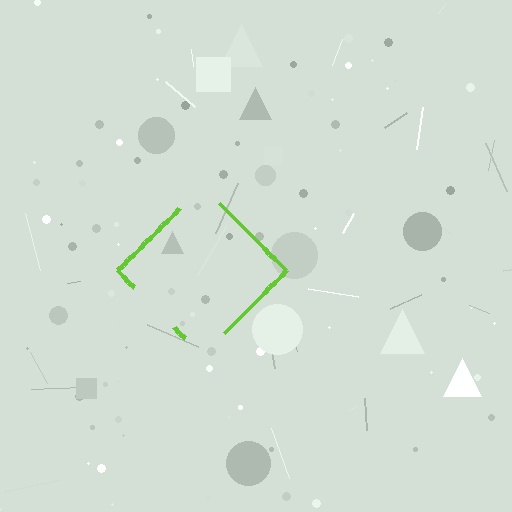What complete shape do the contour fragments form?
The contour fragments form a diamond.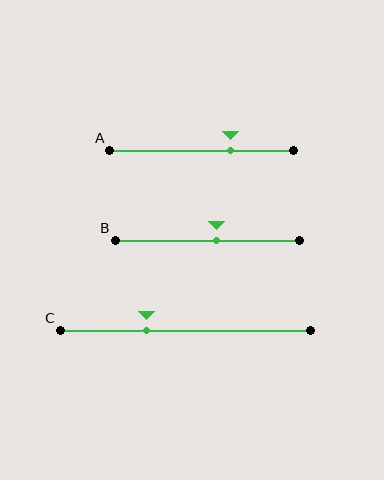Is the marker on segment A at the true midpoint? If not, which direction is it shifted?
No, the marker on segment A is shifted to the right by about 16% of the segment length.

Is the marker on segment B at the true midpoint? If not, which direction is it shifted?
No, the marker on segment B is shifted to the right by about 5% of the segment length.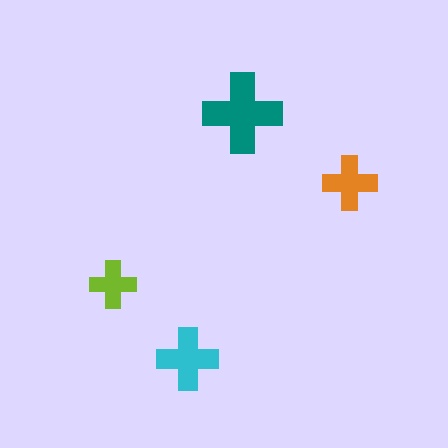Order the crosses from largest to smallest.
the teal one, the cyan one, the orange one, the lime one.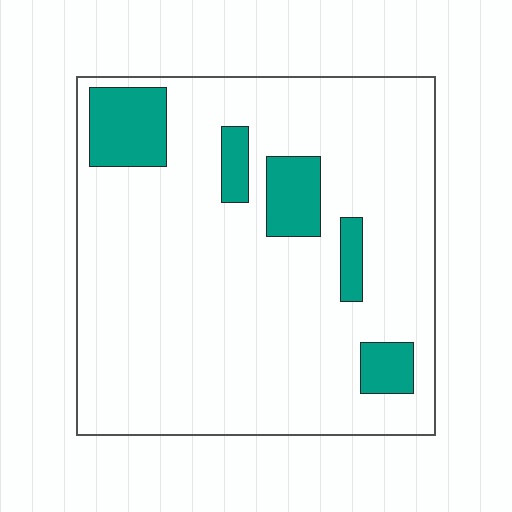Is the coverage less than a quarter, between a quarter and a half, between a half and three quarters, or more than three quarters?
Less than a quarter.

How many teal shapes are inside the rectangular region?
5.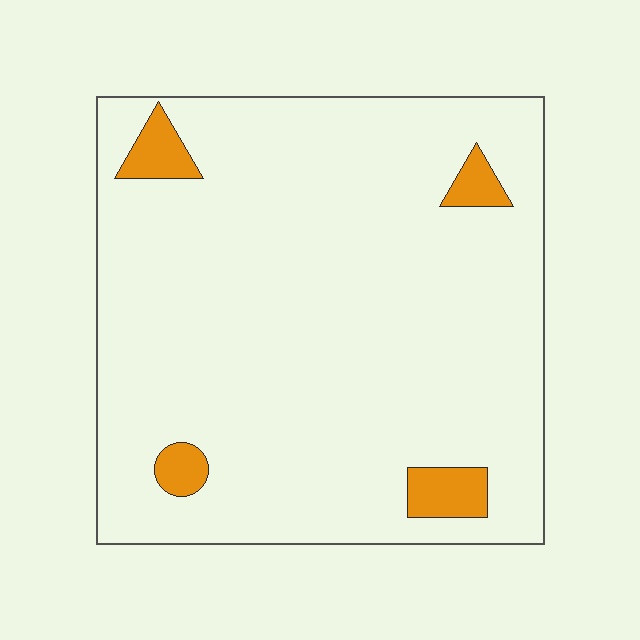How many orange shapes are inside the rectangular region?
4.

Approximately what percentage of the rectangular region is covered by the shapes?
Approximately 5%.